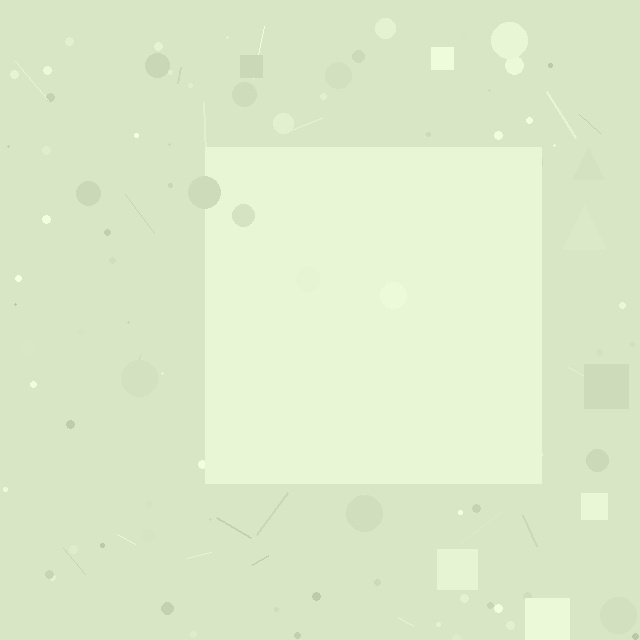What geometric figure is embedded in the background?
A square is embedded in the background.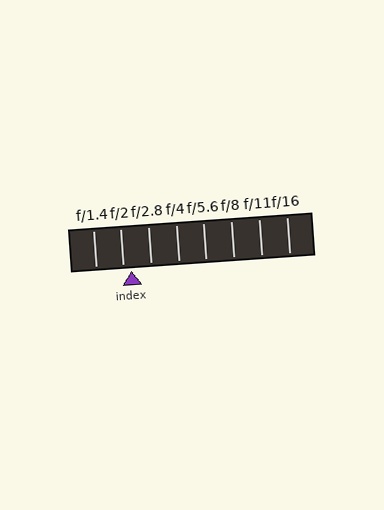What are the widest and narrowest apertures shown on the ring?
The widest aperture shown is f/1.4 and the narrowest is f/16.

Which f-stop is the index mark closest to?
The index mark is closest to f/2.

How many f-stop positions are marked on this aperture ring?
There are 8 f-stop positions marked.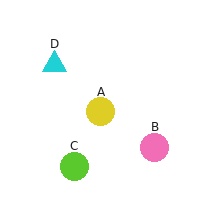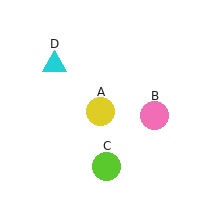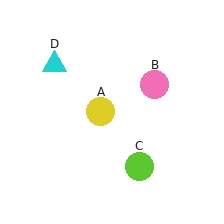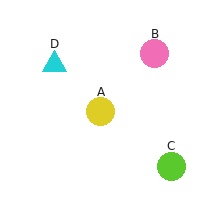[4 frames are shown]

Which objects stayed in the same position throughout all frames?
Yellow circle (object A) and cyan triangle (object D) remained stationary.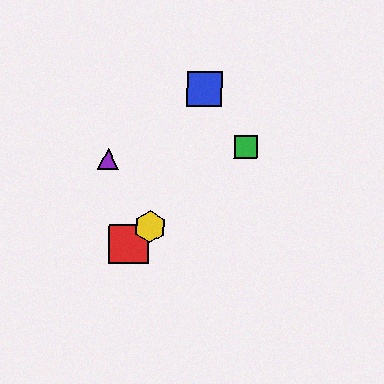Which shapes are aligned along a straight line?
The red square, the green square, the yellow hexagon are aligned along a straight line.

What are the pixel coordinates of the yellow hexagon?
The yellow hexagon is at (150, 227).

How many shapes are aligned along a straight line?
3 shapes (the red square, the green square, the yellow hexagon) are aligned along a straight line.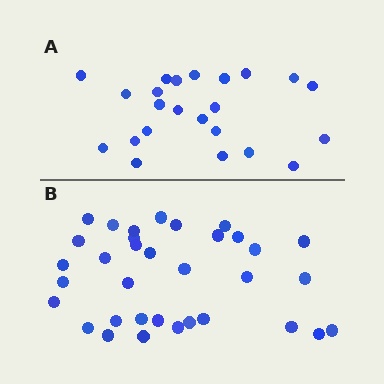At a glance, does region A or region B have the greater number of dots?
Region B (the bottom region) has more dots.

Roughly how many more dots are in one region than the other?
Region B has roughly 12 or so more dots than region A.